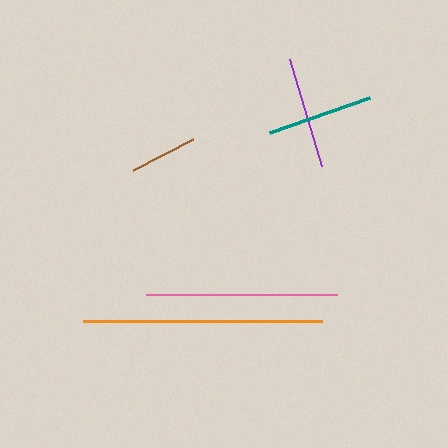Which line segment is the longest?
The orange line is the longest at approximately 239 pixels.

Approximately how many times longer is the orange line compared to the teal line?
The orange line is approximately 2.3 times the length of the teal line.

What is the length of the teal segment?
The teal segment is approximately 105 pixels long.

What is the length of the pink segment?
The pink segment is approximately 191 pixels long.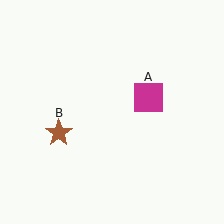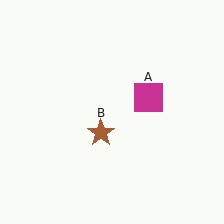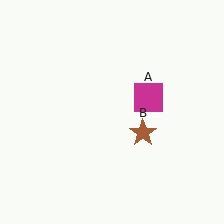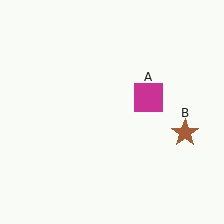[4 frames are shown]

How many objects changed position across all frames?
1 object changed position: brown star (object B).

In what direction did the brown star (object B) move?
The brown star (object B) moved right.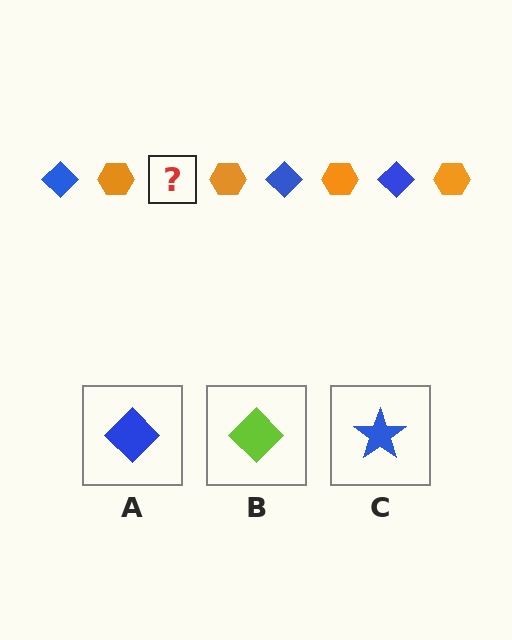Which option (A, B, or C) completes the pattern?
A.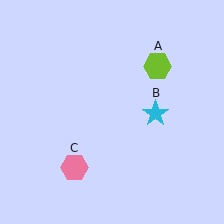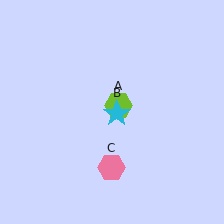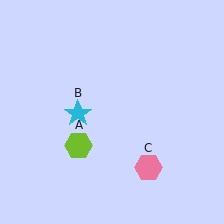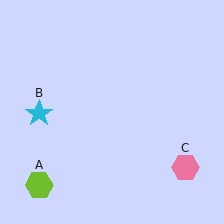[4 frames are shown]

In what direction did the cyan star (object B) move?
The cyan star (object B) moved left.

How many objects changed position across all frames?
3 objects changed position: lime hexagon (object A), cyan star (object B), pink hexagon (object C).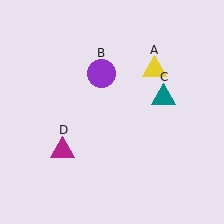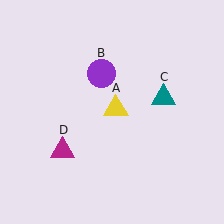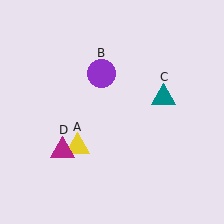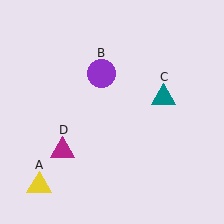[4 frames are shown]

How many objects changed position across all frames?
1 object changed position: yellow triangle (object A).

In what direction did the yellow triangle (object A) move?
The yellow triangle (object A) moved down and to the left.